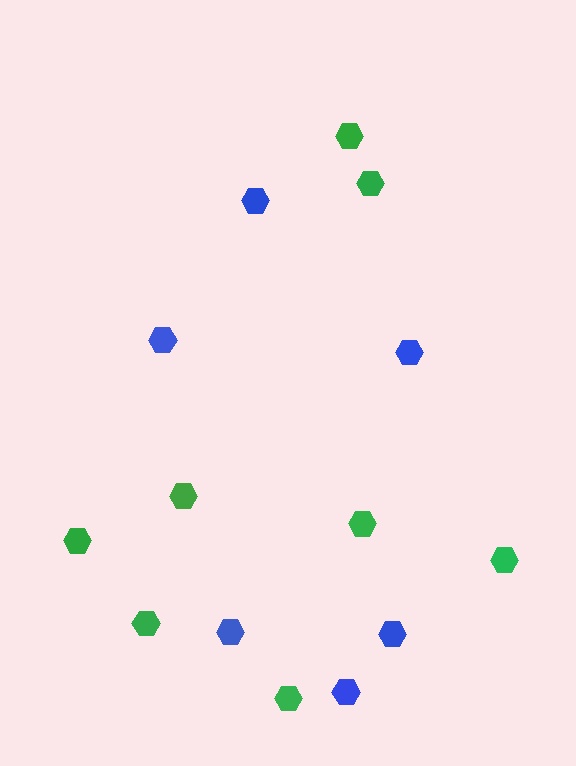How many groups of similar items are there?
There are 2 groups: one group of green hexagons (8) and one group of blue hexagons (6).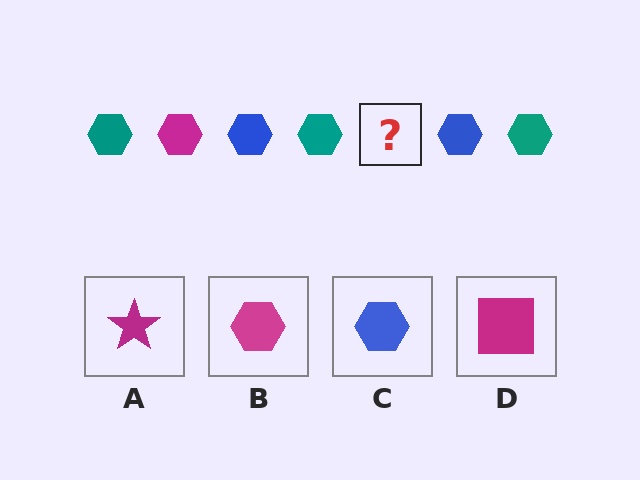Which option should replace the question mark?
Option B.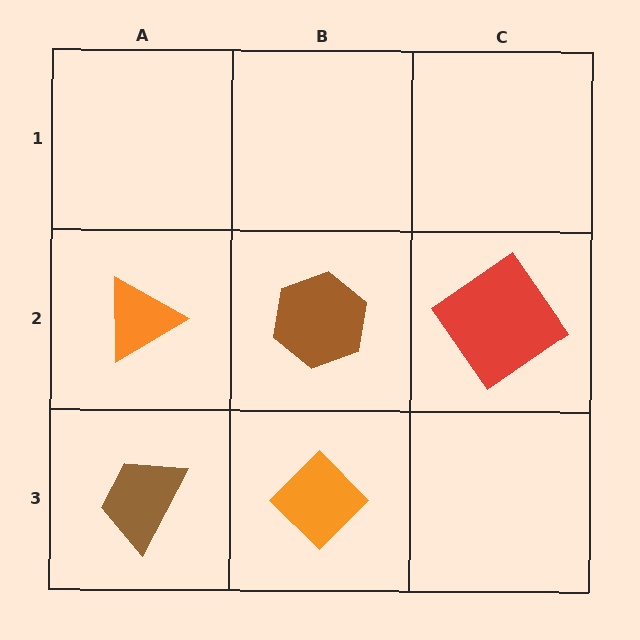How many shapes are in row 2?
3 shapes.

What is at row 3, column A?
A brown trapezoid.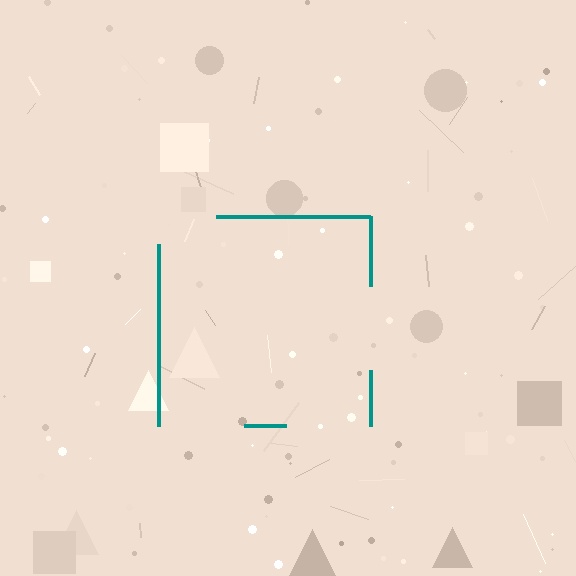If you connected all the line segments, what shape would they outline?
They would outline a square.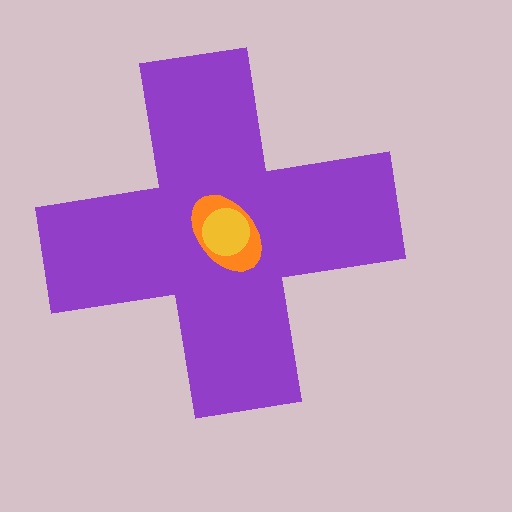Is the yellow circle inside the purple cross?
Yes.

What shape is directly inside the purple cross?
The orange ellipse.